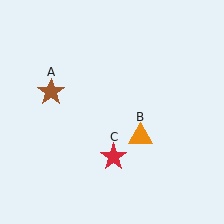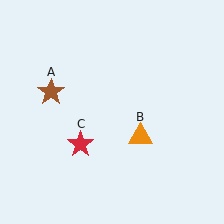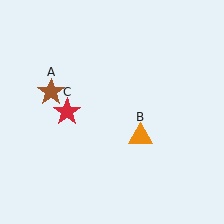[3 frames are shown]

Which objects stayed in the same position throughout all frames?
Brown star (object A) and orange triangle (object B) remained stationary.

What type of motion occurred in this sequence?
The red star (object C) rotated clockwise around the center of the scene.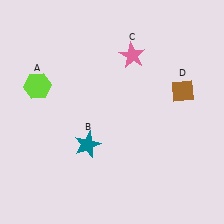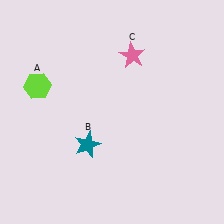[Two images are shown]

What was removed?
The brown diamond (D) was removed in Image 2.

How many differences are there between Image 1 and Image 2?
There is 1 difference between the two images.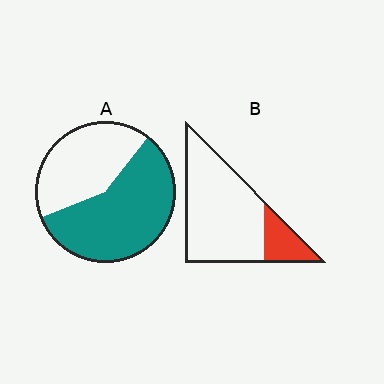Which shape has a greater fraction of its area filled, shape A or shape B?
Shape A.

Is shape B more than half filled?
No.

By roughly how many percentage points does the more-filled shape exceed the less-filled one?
By roughly 40 percentage points (A over B).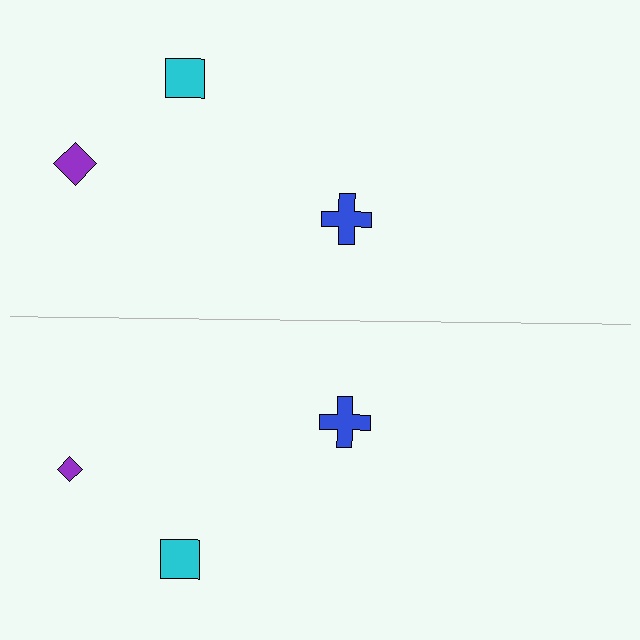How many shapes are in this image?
There are 6 shapes in this image.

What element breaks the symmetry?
The purple diamond on the bottom side has a different size than its mirror counterpart.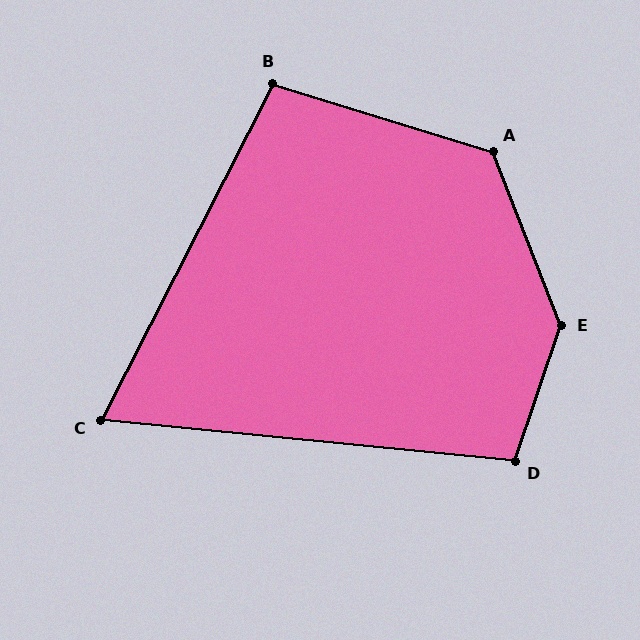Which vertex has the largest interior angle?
E, at approximately 140 degrees.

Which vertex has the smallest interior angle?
C, at approximately 69 degrees.